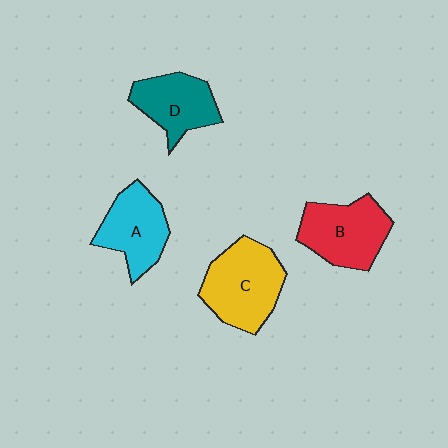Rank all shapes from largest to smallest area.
From largest to smallest: C (yellow), B (red), A (cyan), D (teal).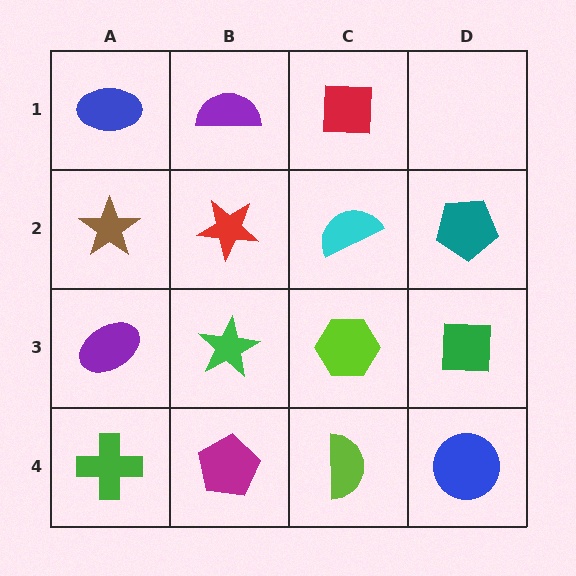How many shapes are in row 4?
4 shapes.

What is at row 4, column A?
A green cross.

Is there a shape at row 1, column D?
No, that cell is empty.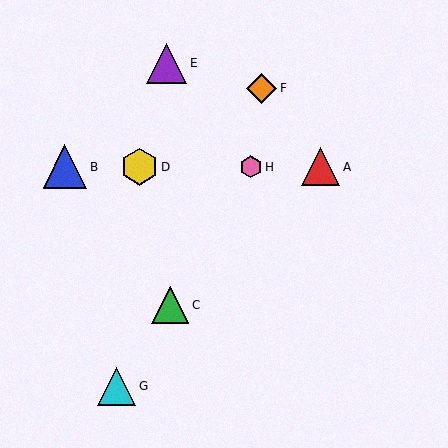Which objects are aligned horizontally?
Objects A, B, D, H are aligned horizontally.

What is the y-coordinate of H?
Object H is at y≈167.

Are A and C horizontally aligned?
No, A is at y≈167 and C is at y≈305.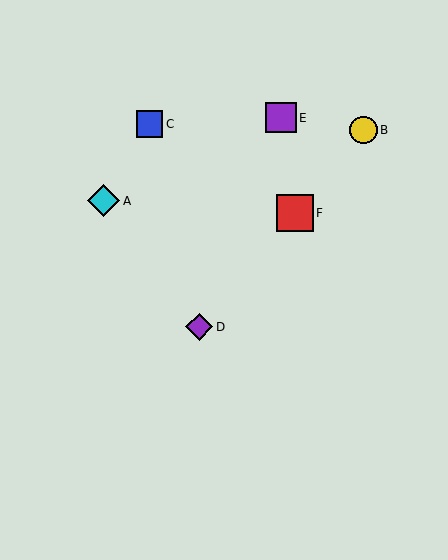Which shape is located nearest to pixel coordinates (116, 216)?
The cyan diamond (labeled A) at (104, 201) is nearest to that location.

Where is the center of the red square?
The center of the red square is at (295, 213).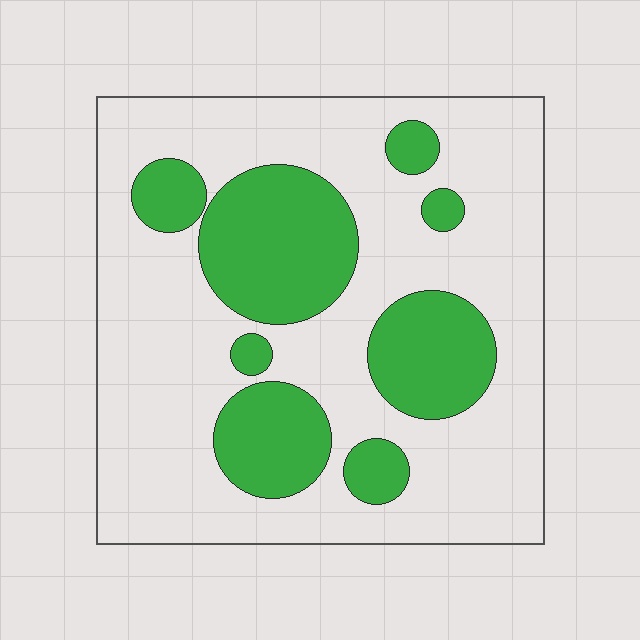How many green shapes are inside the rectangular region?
8.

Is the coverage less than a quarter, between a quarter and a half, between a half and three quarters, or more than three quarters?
Between a quarter and a half.